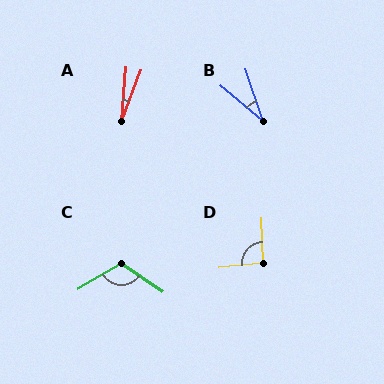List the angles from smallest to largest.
A (16°), B (31°), D (94°), C (116°).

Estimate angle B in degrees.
Approximately 31 degrees.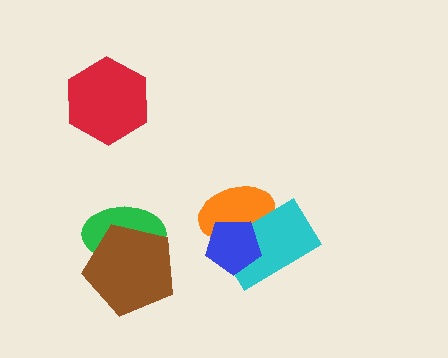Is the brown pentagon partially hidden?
No, no other shape covers it.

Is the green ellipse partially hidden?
Yes, it is partially covered by another shape.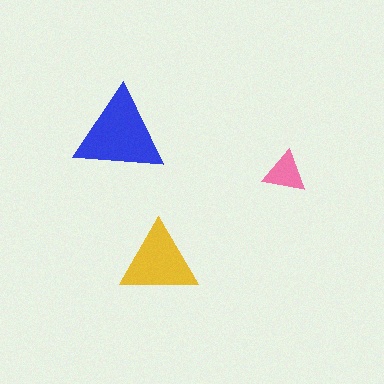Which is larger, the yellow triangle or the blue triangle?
The blue one.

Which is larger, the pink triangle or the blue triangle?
The blue one.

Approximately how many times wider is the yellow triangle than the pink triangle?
About 2 times wider.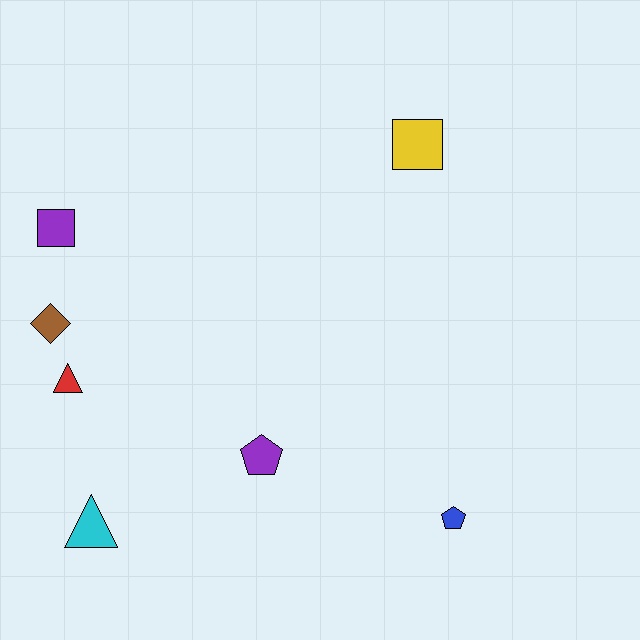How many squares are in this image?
There are 2 squares.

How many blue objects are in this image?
There is 1 blue object.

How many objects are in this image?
There are 7 objects.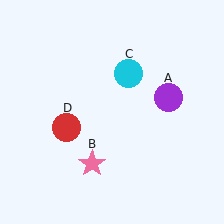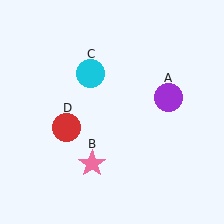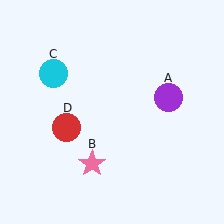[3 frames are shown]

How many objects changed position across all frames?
1 object changed position: cyan circle (object C).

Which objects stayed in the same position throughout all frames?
Purple circle (object A) and pink star (object B) and red circle (object D) remained stationary.